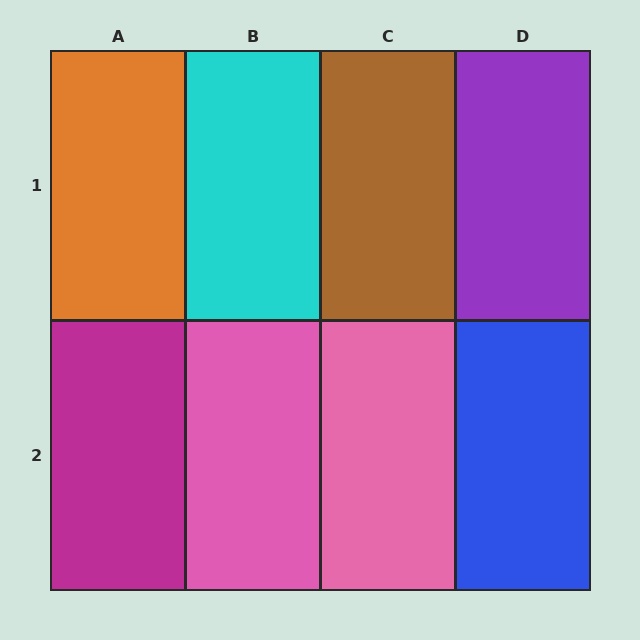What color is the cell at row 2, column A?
Magenta.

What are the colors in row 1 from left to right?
Orange, cyan, brown, purple.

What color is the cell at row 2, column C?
Pink.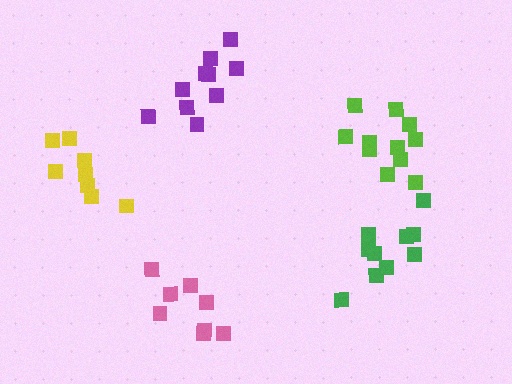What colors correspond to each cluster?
The clusters are colored: lime, pink, green, yellow, purple.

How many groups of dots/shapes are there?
There are 5 groups.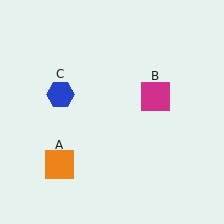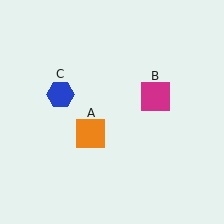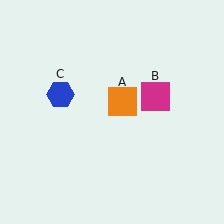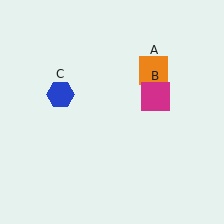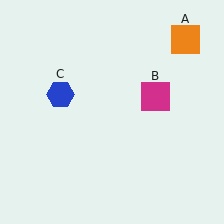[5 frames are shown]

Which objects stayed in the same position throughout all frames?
Magenta square (object B) and blue hexagon (object C) remained stationary.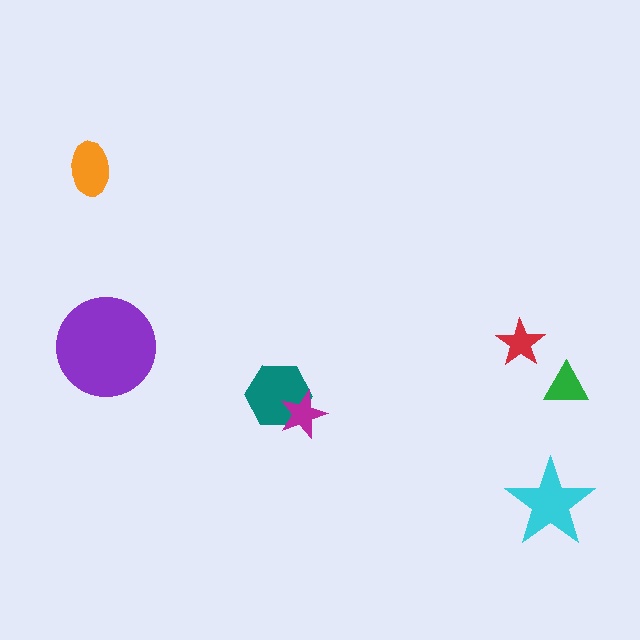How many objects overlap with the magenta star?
1 object overlaps with the magenta star.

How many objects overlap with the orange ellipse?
0 objects overlap with the orange ellipse.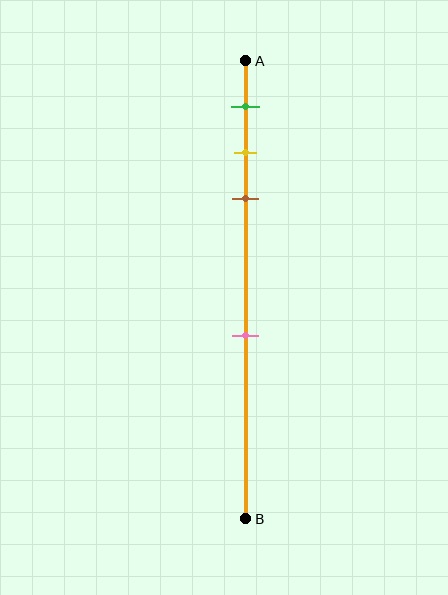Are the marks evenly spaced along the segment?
No, the marks are not evenly spaced.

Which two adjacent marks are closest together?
The yellow and brown marks are the closest adjacent pair.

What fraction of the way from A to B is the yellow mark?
The yellow mark is approximately 20% (0.2) of the way from A to B.